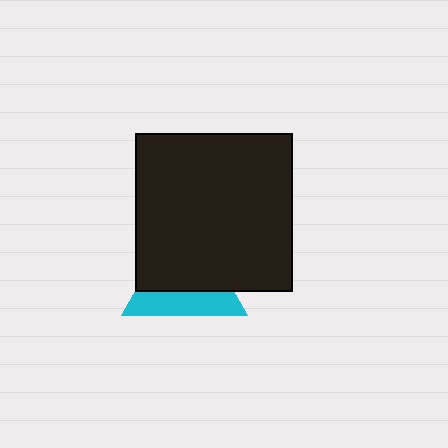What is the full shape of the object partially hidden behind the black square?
The partially hidden object is a cyan triangle.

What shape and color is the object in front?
The object in front is a black square.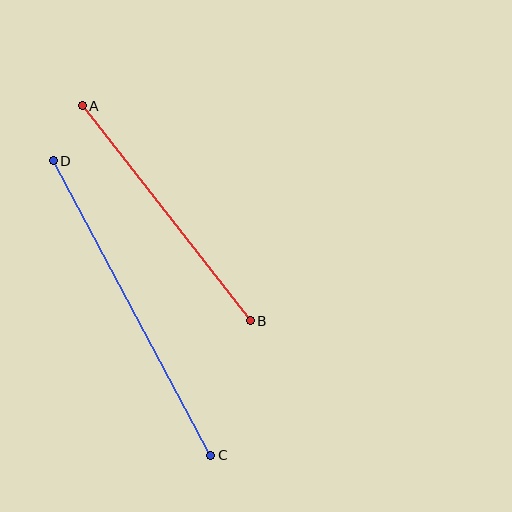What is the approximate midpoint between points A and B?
The midpoint is at approximately (166, 213) pixels.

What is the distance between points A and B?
The distance is approximately 273 pixels.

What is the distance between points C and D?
The distance is approximately 334 pixels.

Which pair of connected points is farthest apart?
Points C and D are farthest apart.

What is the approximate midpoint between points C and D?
The midpoint is at approximately (132, 308) pixels.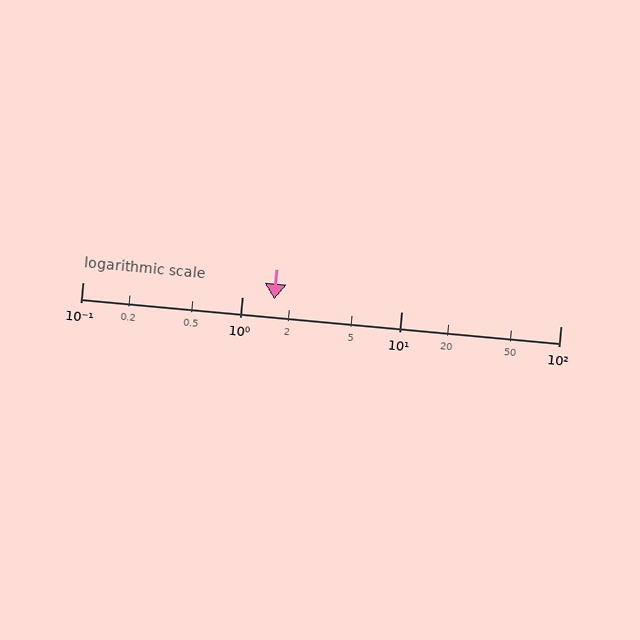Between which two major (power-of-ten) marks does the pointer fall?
The pointer is between 1 and 10.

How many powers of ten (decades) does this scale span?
The scale spans 3 decades, from 0.1 to 100.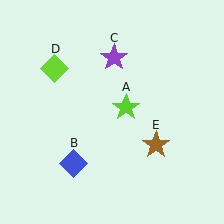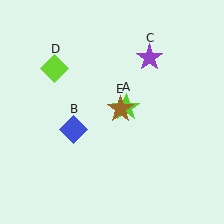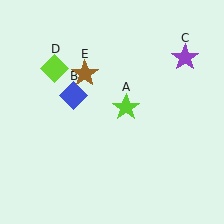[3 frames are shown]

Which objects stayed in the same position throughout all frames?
Lime star (object A) and lime diamond (object D) remained stationary.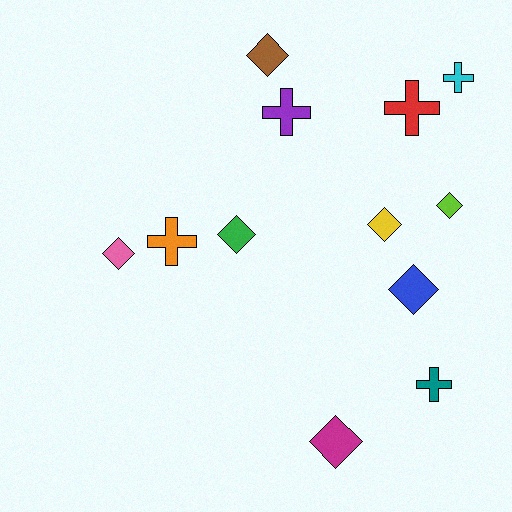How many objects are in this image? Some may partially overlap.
There are 12 objects.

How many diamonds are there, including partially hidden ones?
There are 7 diamonds.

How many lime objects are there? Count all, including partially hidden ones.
There is 1 lime object.